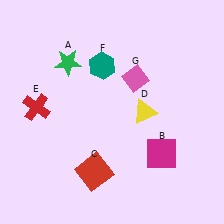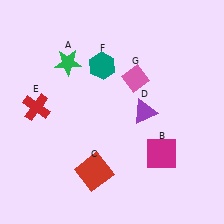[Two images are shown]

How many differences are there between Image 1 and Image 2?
There is 1 difference between the two images.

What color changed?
The triangle (D) changed from yellow in Image 1 to purple in Image 2.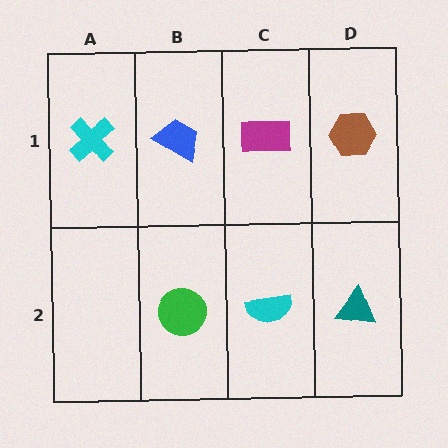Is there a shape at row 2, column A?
No, that cell is empty.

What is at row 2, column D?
A teal triangle.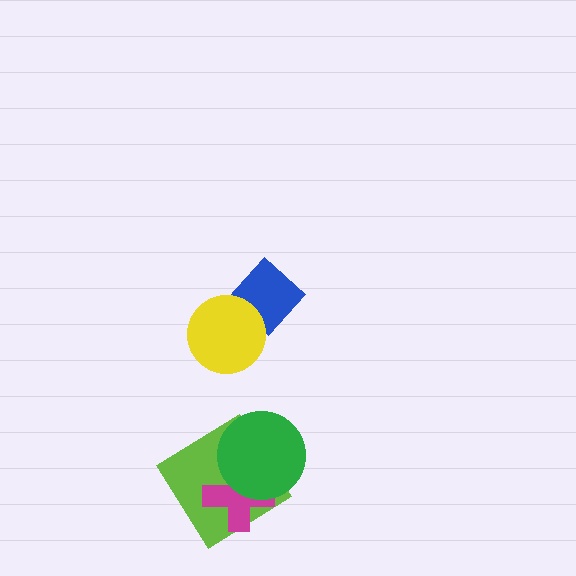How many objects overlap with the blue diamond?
1 object overlaps with the blue diamond.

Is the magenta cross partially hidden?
Yes, it is partially covered by another shape.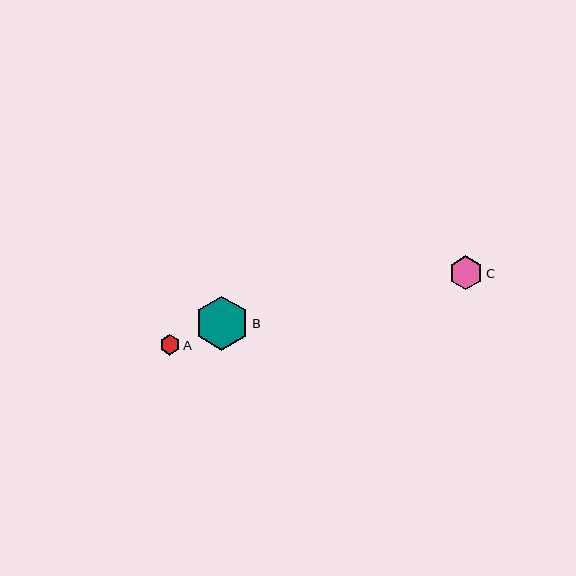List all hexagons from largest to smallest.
From largest to smallest: B, C, A.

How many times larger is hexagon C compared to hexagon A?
Hexagon C is approximately 1.6 times the size of hexagon A.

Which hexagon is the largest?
Hexagon B is the largest with a size of approximately 54 pixels.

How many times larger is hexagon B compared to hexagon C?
Hexagon B is approximately 1.6 times the size of hexagon C.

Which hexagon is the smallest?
Hexagon A is the smallest with a size of approximately 21 pixels.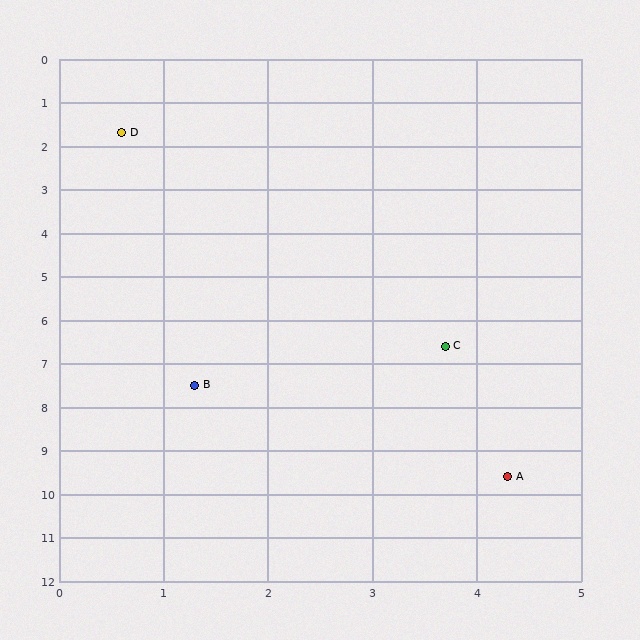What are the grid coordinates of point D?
Point D is at approximately (0.6, 1.7).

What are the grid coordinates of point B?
Point B is at approximately (1.3, 7.5).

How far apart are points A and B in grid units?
Points A and B are about 3.7 grid units apart.